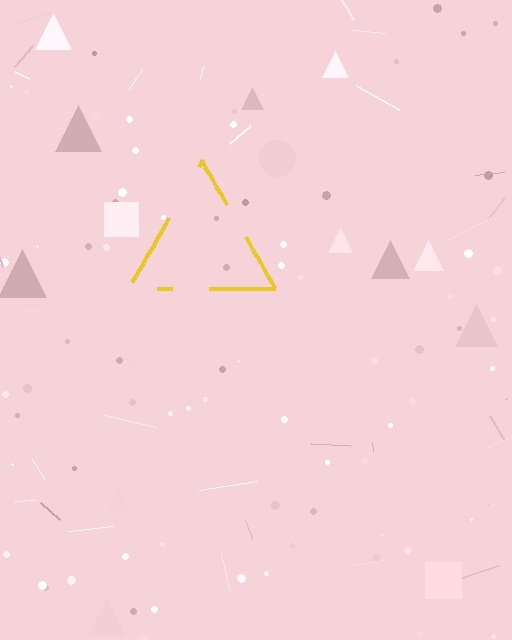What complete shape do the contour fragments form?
The contour fragments form a triangle.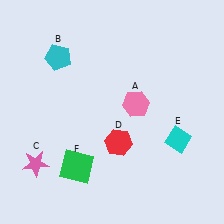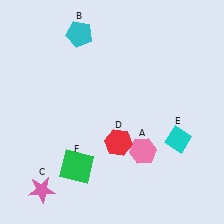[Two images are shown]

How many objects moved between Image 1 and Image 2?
3 objects moved between the two images.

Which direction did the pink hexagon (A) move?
The pink hexagon (A) moved down.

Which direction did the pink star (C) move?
The pink star (C) moved down.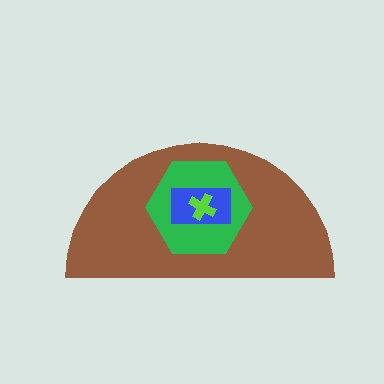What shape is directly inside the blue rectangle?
The lime cross.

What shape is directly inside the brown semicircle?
The green hexagon.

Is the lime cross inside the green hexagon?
Yes.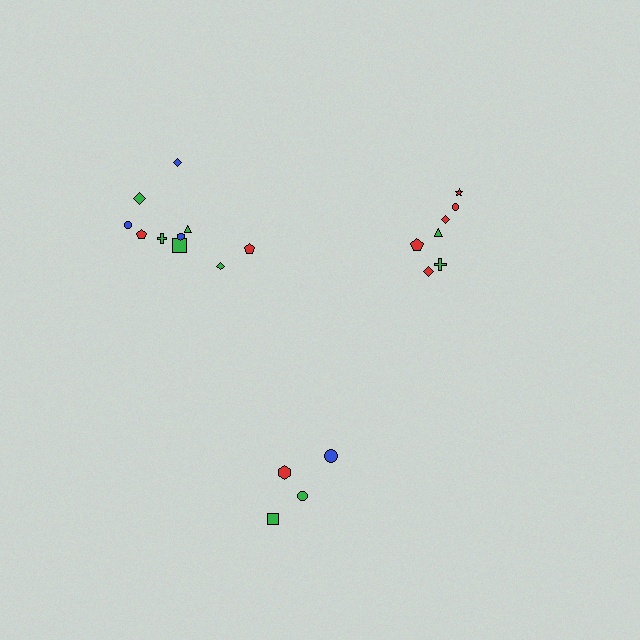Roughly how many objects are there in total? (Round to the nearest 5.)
Roughly 20 objects in total.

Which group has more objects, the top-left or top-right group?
The top-left group.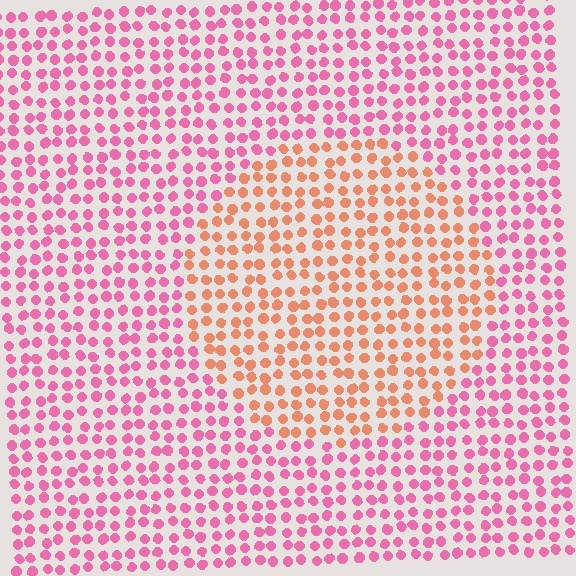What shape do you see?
I see a circle.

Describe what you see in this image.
The image is filled with small pink elements in a uniform arrangement. A circle-shaped region is visible where the elements are tinted to a slightly different hue, forming a subtle color boundary.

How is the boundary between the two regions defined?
The boundary is defined purely by a slight shift in hue (about 45 degrees). Spacing, size, and orientation are identical on both sides.